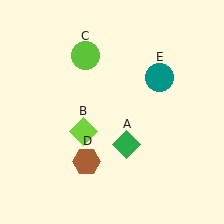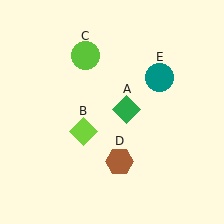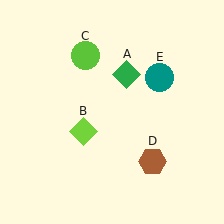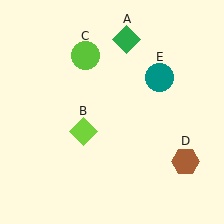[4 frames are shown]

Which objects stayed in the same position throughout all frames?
Lime diamond (object B) and lime circle (object C) and teal circle (object E) remained stationary.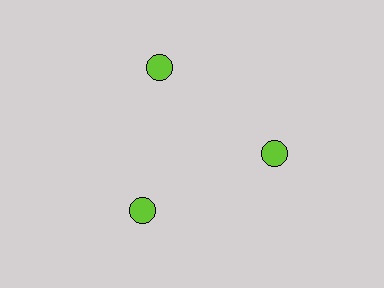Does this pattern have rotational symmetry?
Yes, this pattern has 3-fold rotational symmetry. It looks the same after rotating 120 degrees around the center.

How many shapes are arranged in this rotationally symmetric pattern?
There are 3 shapes, arranged in 3 groups of 1.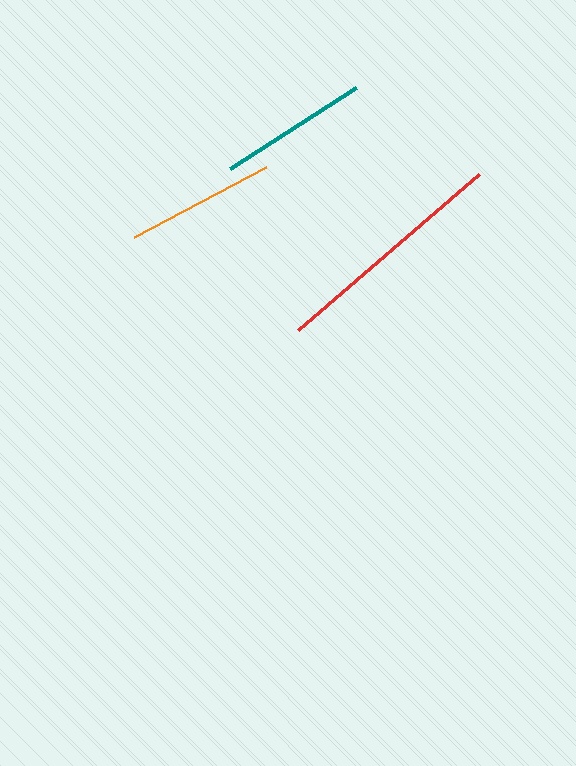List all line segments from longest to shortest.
From longest to shortest: red, teal, orange.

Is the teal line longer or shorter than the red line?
The red line is longer than the teal line.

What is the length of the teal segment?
The teal segment is approximately 150 pixels long.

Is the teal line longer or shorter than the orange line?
The teal line is longer than the orange line.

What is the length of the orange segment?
The orange segment is approximately 150 pixels long.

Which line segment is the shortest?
The orange line is the shortest at approximately 150 pixels.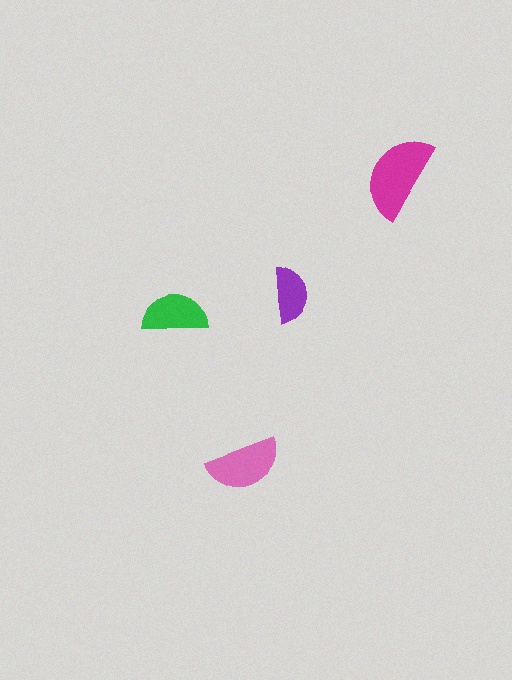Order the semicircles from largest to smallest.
the magenta one, the pink one, the green one, the purple one.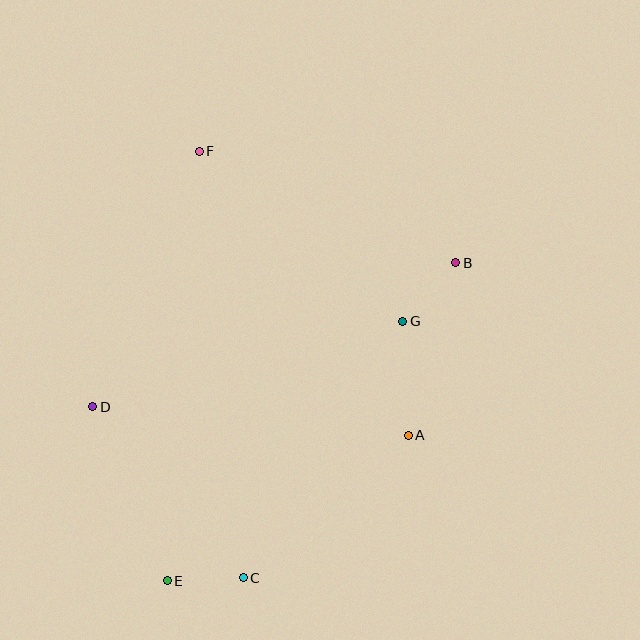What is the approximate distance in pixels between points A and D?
The distance between A and D is approximately 317 pixels.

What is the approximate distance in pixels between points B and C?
The distance between B and C is approximately 380 pixels.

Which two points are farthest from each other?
Points E and F are farthest from each other.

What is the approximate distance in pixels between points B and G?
The distance between B and G is approximately 79 pixels.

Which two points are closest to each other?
Points C and E are closest to each other.